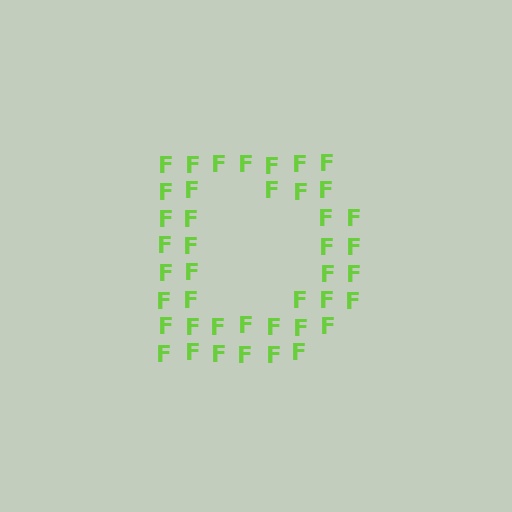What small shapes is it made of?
It is made of small letter F's.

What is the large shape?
The large shape is the letter D.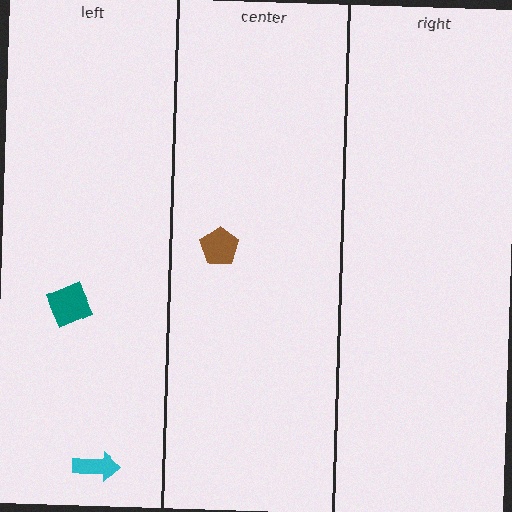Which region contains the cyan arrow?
The left region.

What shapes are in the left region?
The cyan arrow, the teal diamond.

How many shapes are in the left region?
2.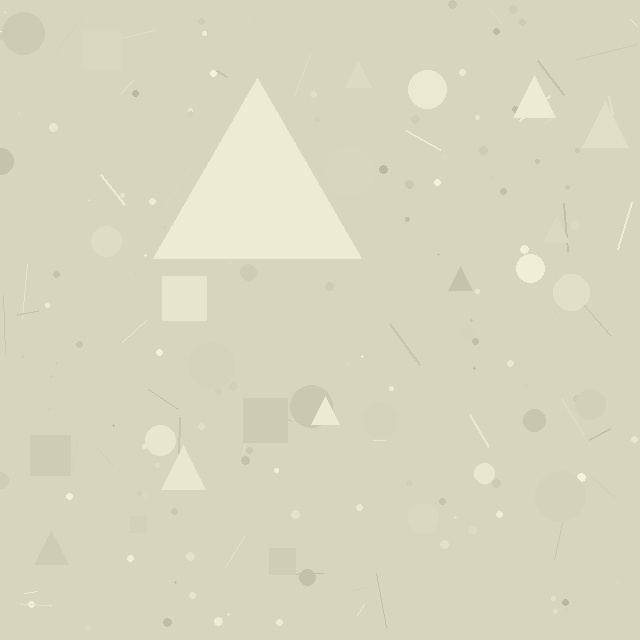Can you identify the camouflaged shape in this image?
The camouflaged shape is a triangle.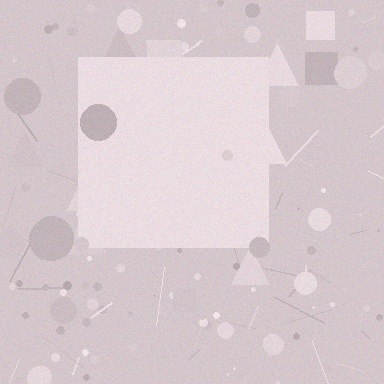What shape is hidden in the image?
A square is hidden in the image.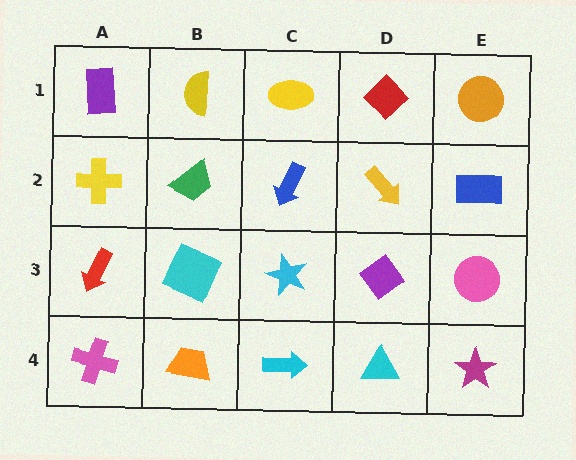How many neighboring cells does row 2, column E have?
3.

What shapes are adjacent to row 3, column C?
A blue arrow (row 2, column C), a cyan arrow (row 4, column C), a cyan square (row 3, column B), a purple diamond (row 3, column D).